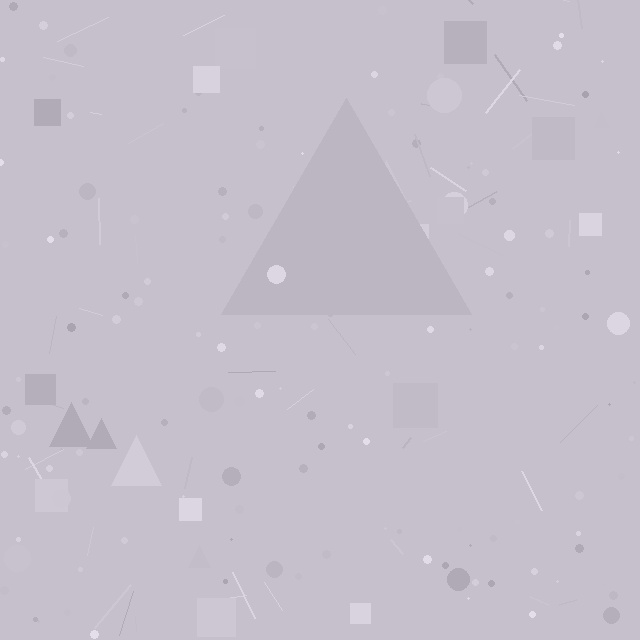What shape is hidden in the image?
A triangle is hidden in the image.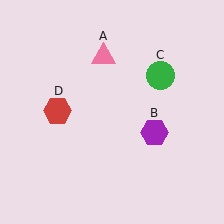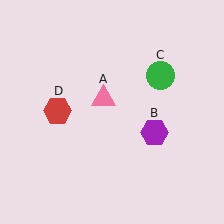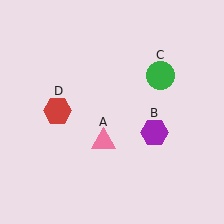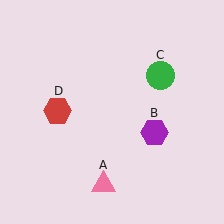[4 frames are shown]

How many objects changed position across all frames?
1 object changed position: pink triangle (object A).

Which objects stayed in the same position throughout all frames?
Purple hexagon (object B) and green circle (object C) and red hexagon (object D) remained stationary.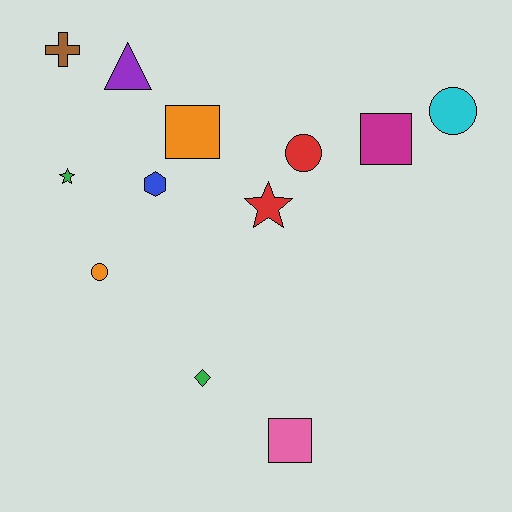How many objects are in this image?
There are 12 objects.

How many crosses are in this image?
There is 1 cross.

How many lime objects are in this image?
There are no lime objects.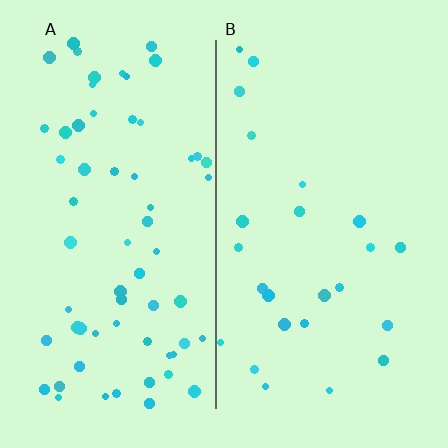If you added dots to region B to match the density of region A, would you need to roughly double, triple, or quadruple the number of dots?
Approximately triple.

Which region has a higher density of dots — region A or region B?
A (the left).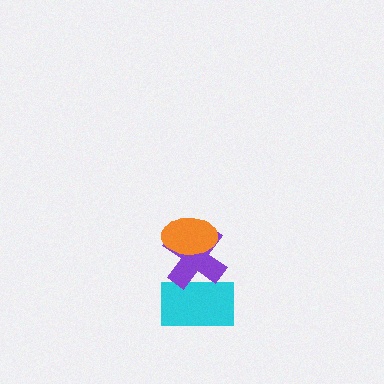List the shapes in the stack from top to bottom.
From top to bottom: the orange ellipse, the purple cross, the cyan rectangle.